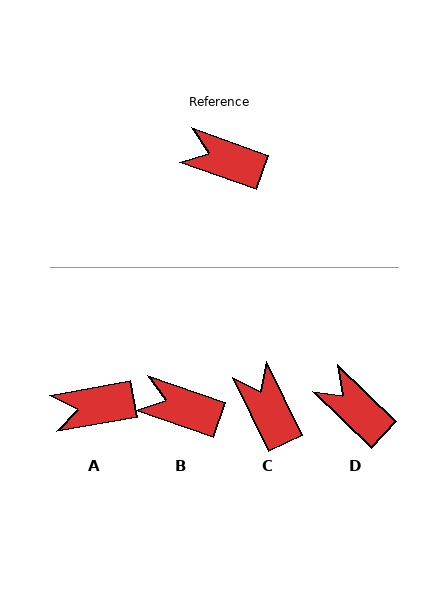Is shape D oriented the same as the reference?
No, it is off by about 24 degrees.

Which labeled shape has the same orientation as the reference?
B.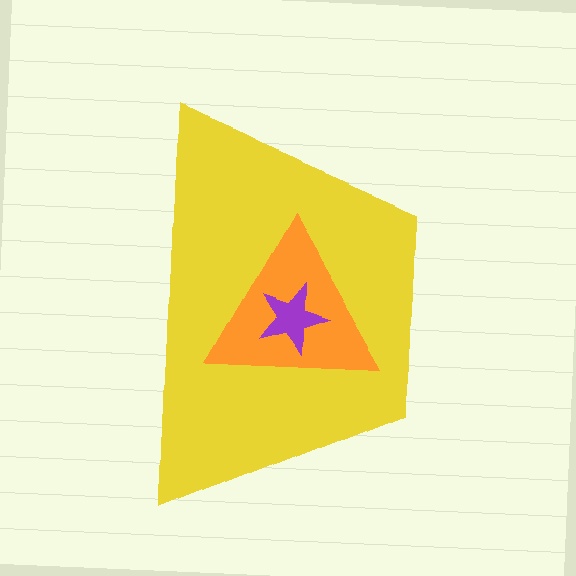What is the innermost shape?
The purple star.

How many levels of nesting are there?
3.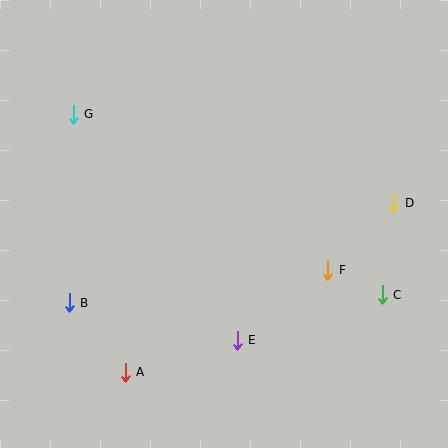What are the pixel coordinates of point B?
Point B is at (69, 303).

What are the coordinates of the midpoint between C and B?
The midpoint between C and B is at (226, 299).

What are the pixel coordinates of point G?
Point G is at (73, 114).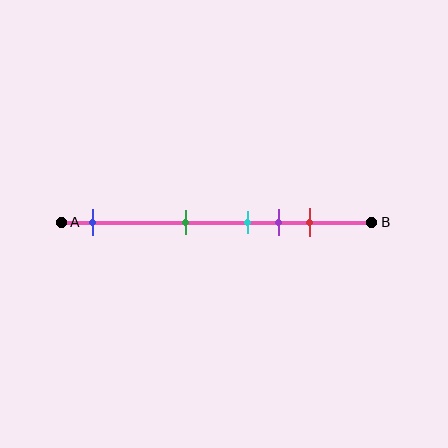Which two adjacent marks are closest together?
The cyan and purple marks are the closest adjacent pair.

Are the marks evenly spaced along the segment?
No, the marks are not evenly spaced.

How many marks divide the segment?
There are 5 marks dividing the segment.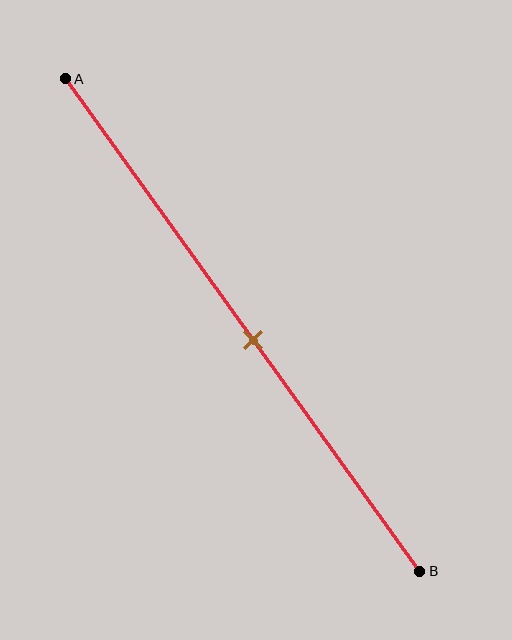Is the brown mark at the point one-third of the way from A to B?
No, the mark is at about 55% from A, not at the 33% one-third point.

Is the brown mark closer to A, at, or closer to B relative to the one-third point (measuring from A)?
The brown mark is closer to point B than the one-third point of segment AB.